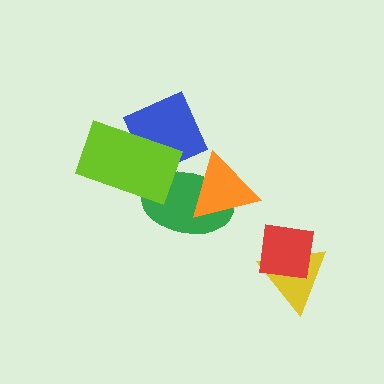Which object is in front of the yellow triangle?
The red square is in front of the yellow triangle.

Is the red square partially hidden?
No, no other shape covers it.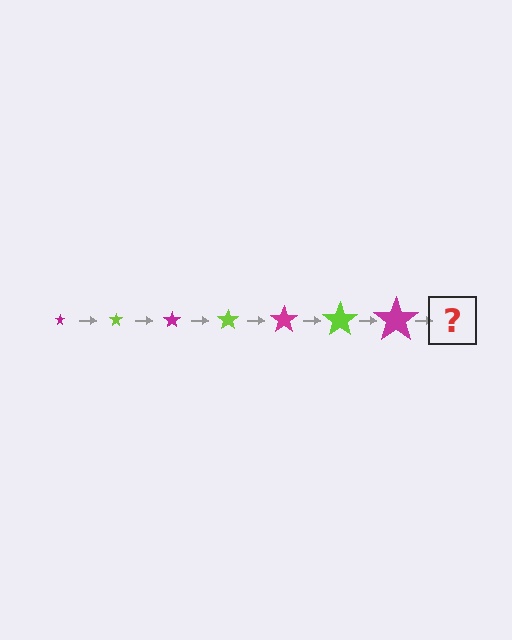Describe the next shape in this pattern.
It should be a lime star, larger than the previous one.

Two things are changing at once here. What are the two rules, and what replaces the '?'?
The two rules are that the star grows larger each step and the color cycles through magenta and lime. The '?' should be a lime star, larger than the previous one.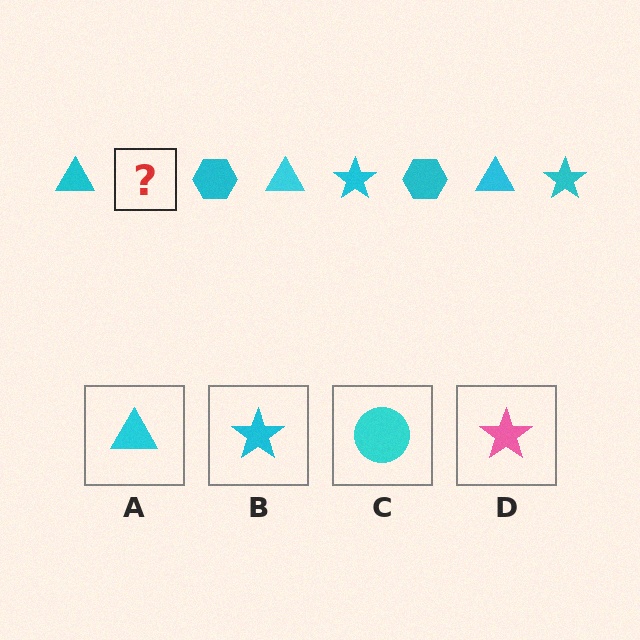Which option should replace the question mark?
Option B.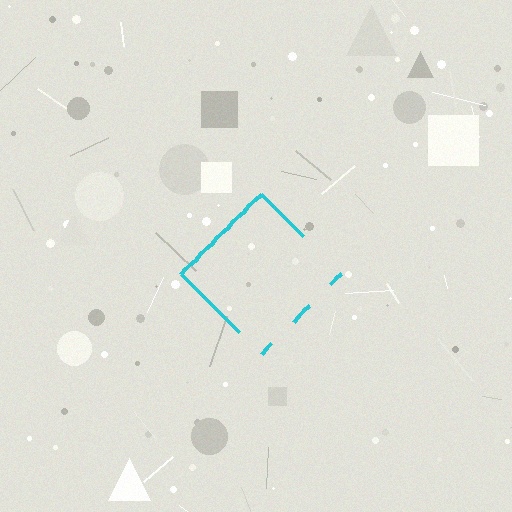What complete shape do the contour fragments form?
The contour fragments form a diamond.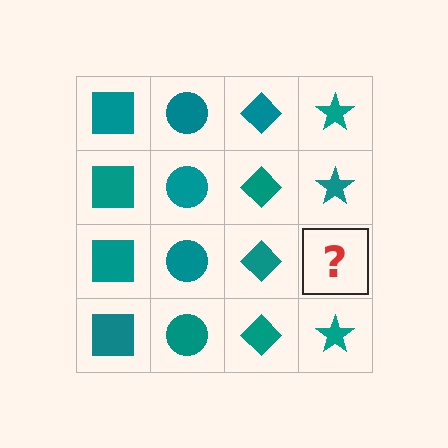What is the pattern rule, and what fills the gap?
The rule is that each column has a consistent shape. The gap should be filled with a teal star.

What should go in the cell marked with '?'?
The missing cell should contain a teal star.